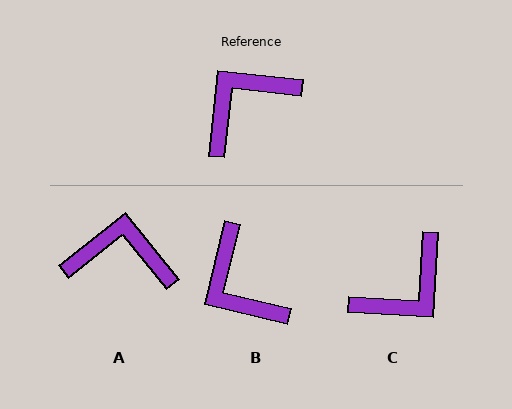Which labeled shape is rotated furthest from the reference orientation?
C, about 177 degrees away.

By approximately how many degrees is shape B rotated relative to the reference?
Approximately 83 degrees counter-clockwise.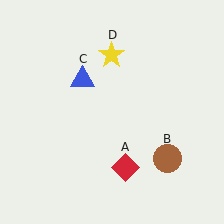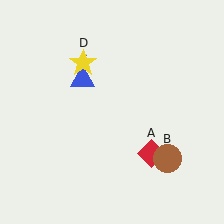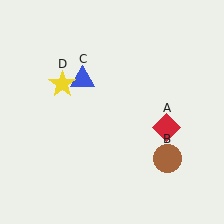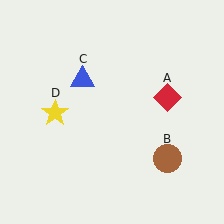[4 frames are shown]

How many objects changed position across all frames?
2 objects changed position: red diamond (object A), yellow star (object D).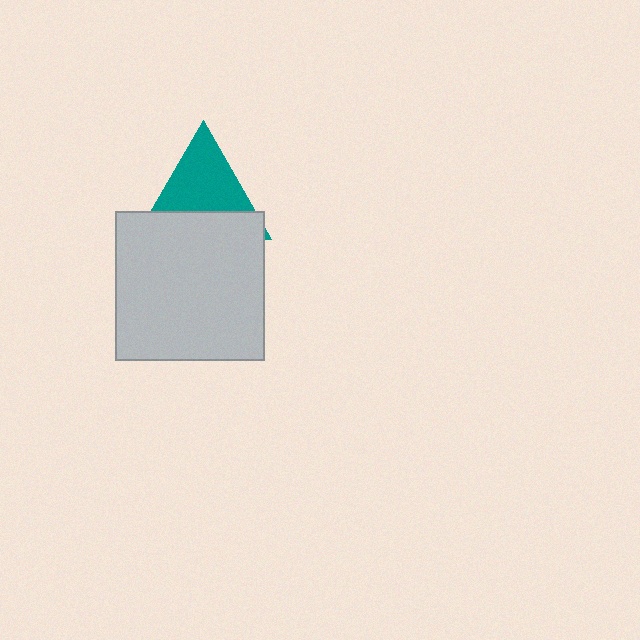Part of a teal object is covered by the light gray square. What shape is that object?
It is a triangle.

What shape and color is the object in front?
The object in front is a light gray square.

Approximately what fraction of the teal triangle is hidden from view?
Roughly 41% of the teal triangle is hidden behind the light gray square.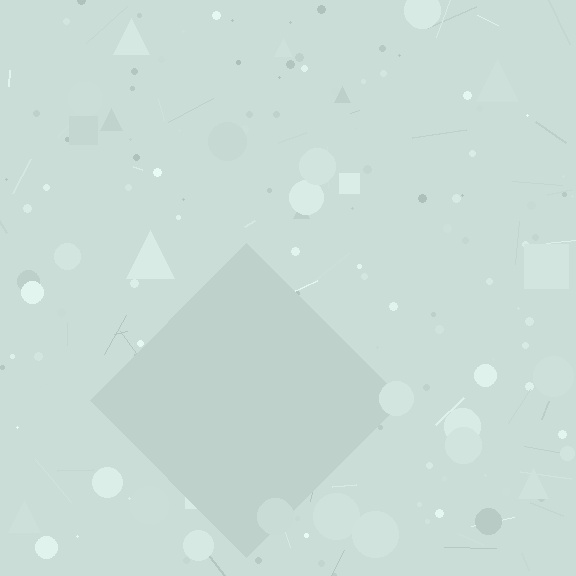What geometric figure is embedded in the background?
A diamond is embedded in the background.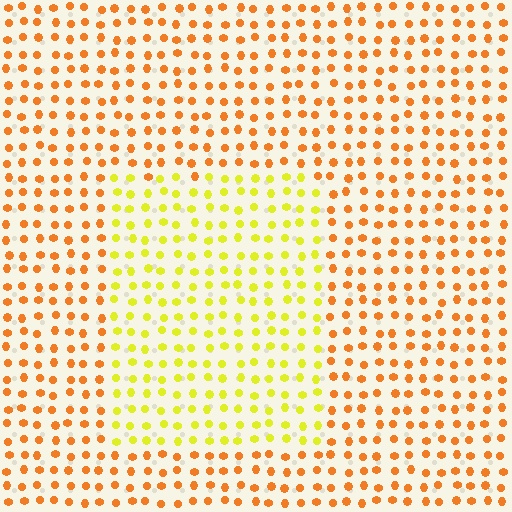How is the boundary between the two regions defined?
The boundary is defined purely by a slight shift in hue (about 39 degrees). Spacing, size, and orientation are identical on both sides.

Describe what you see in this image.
The image is filled with small orange elements in a uniform arrangement. A rectangle-shaped region is visible where the elements are tinted to a slightly different hue, forming a subtle color boundary.